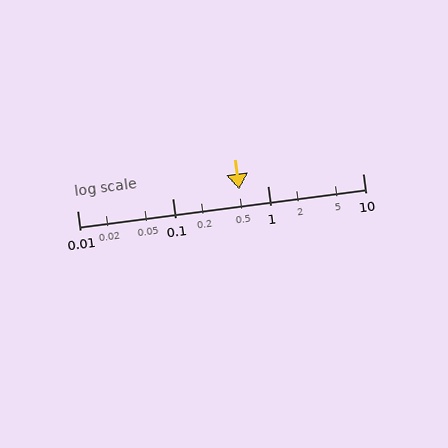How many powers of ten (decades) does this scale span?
The scale spans 3 decades, from 0.01 to 10.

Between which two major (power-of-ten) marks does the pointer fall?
The pointer is between 0.1 and 1.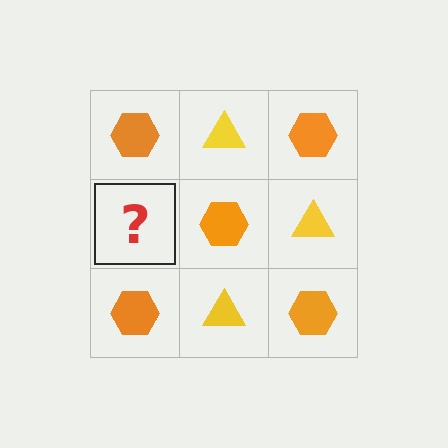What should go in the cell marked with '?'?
The missing cell should contain a yellow triangle.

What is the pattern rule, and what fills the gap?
The rule is that it alternates orange hexagon and yellow triangle in a checkerboard pattern. The gap should be filled with a yellow triangle.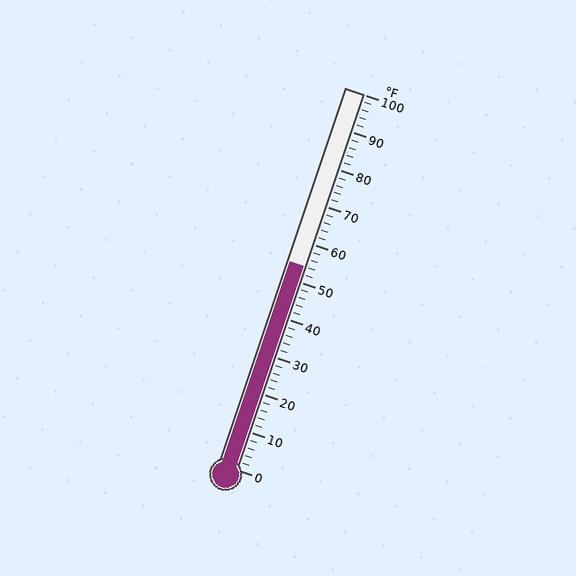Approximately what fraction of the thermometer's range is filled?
The thermometer is filled to approximately 55% of its range.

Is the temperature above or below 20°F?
The temperature is above 20°F.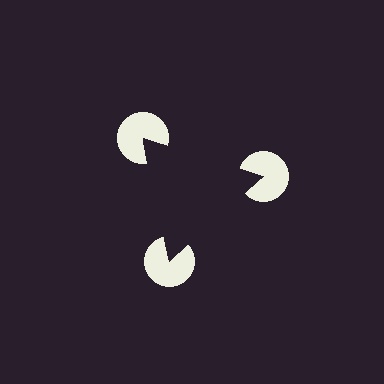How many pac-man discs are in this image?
There are 3 — one at each vertex of the illusory triangle.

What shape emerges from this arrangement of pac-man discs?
An illusory triangle — its edges are inferred from the aligned wedge cuts in the pac-man discs, not physically drawn.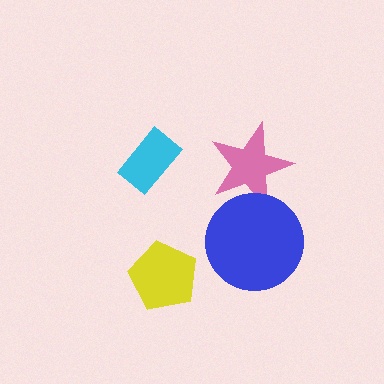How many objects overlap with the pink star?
1 object overlaps with the pink star.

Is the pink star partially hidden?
Yes, it is partially covered by another shape.